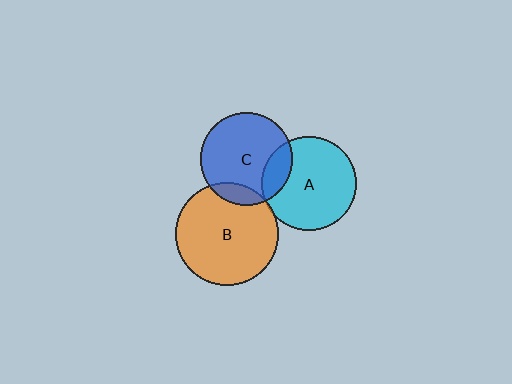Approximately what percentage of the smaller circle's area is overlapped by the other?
Approximately 15%.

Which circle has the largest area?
Circle B (orange).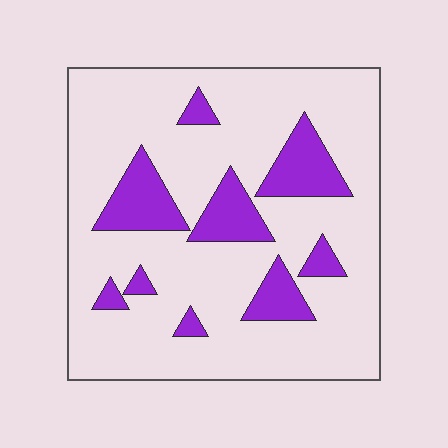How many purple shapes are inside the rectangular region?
9.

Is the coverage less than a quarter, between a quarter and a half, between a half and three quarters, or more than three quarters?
Less than a quarter.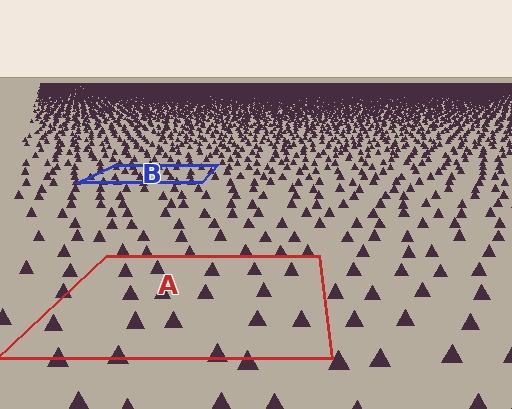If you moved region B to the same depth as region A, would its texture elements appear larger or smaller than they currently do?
They would appear larger. At a closer depth, the same texture elements are projected at a bigger on-screen size.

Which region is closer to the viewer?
Region A is closer. The texture elements there are larger and more spread out.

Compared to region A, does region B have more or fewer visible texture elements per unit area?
Region B has more texture elements per unit area — they are packed more densely because it is farther away.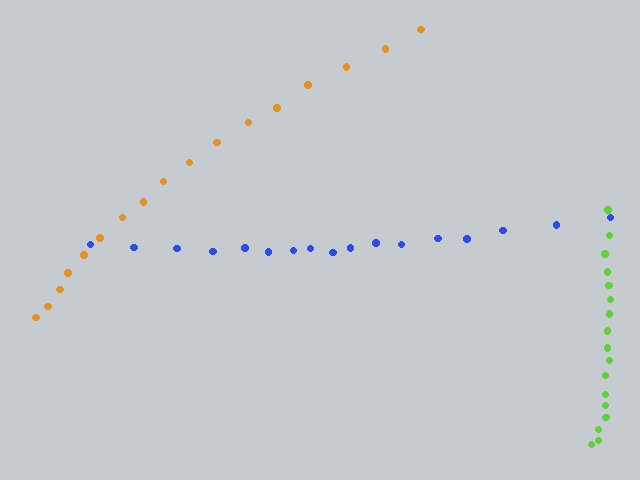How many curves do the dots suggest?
There are 3 distinct paths.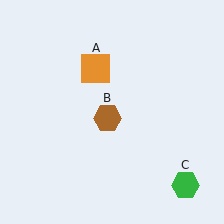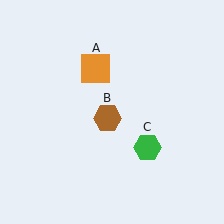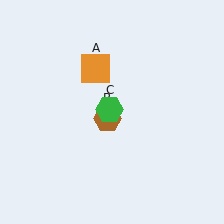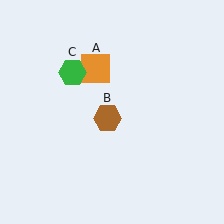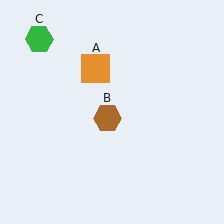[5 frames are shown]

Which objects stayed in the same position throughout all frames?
Orange square (object A) and brown hexagon (object B) remained stationary.